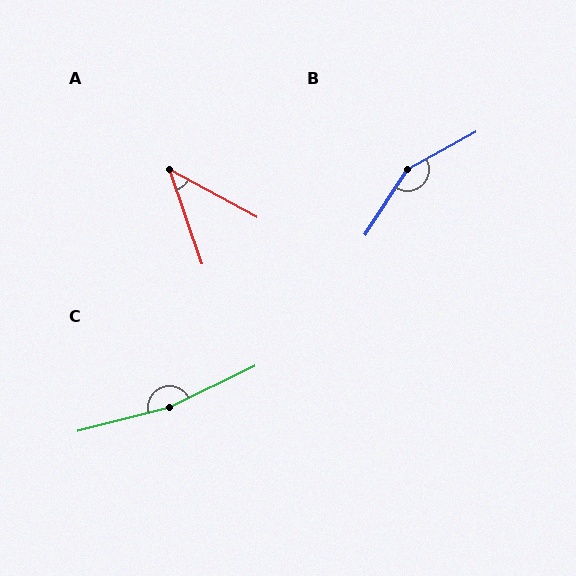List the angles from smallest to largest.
A (43°), B (152°), C (168°).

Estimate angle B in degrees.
Approximately 152 degrees.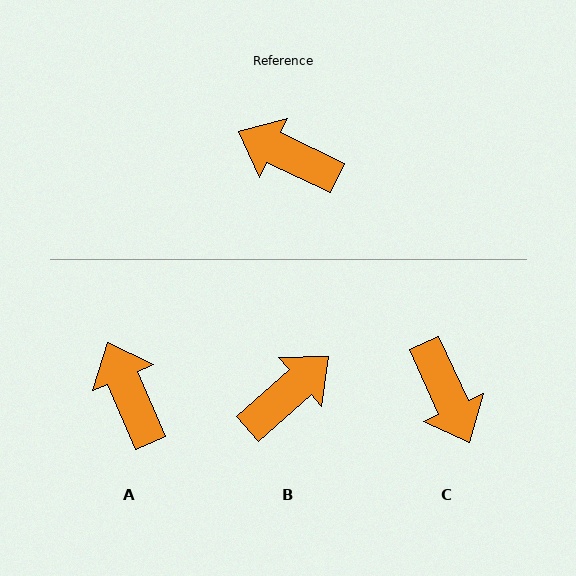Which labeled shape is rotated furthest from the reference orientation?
C, about 140 degrees away.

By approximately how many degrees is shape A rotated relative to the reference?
Approximately 42 degrees clockwise.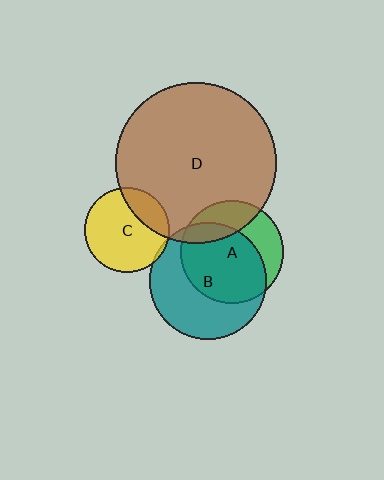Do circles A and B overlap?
Yes.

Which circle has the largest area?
Circle D (brown).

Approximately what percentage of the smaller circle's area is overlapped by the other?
Approximately 65%.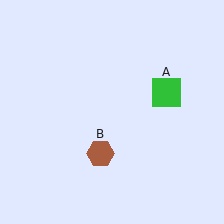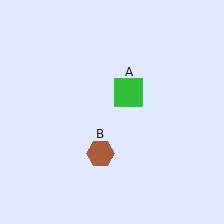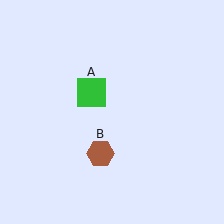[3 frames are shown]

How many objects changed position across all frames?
1 object changed position: green square (object A).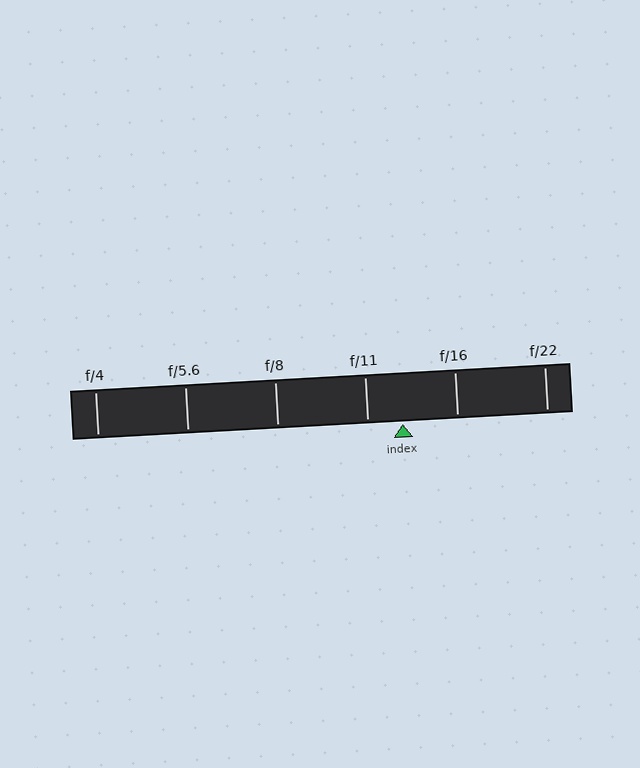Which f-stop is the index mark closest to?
The index mark is closest to f/11.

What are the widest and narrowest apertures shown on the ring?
The widest aperture shown is f/4 and the narrowest is f/22.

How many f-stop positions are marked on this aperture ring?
There are 6 f-stop positions marked.